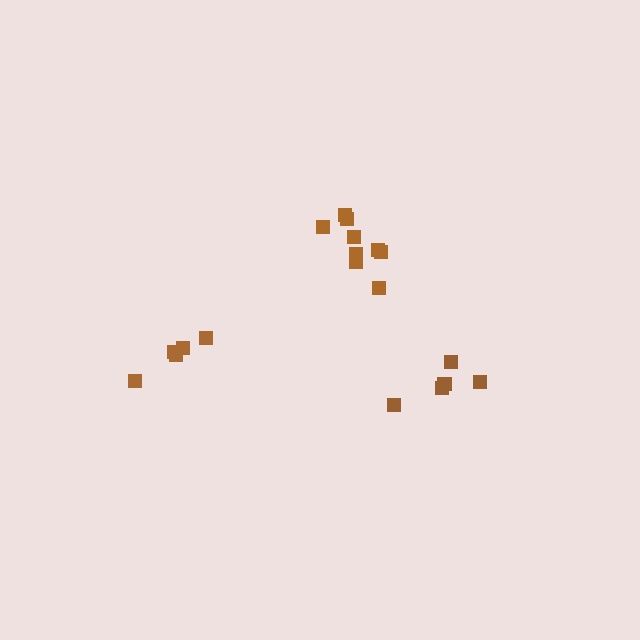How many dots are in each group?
Group 1: 5 dots, Group 2: 9 dots, Group 3: 5 dots (19 total).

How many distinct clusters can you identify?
There are 3 distinct clusters.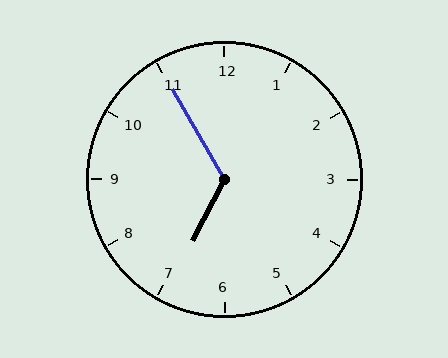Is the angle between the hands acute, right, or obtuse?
It is obtuse.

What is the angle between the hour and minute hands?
Approximately 122 degrees.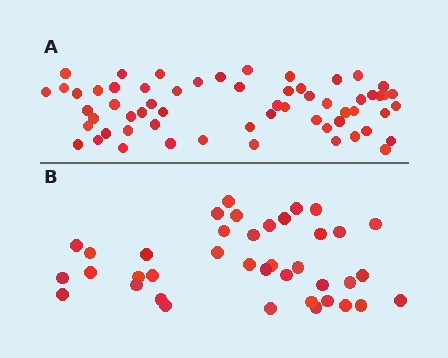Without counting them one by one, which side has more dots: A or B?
Region A (the top region) has more dots.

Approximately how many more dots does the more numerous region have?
Region A has approximately 20 more dots than region B.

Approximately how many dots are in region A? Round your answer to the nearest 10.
About 60 dots.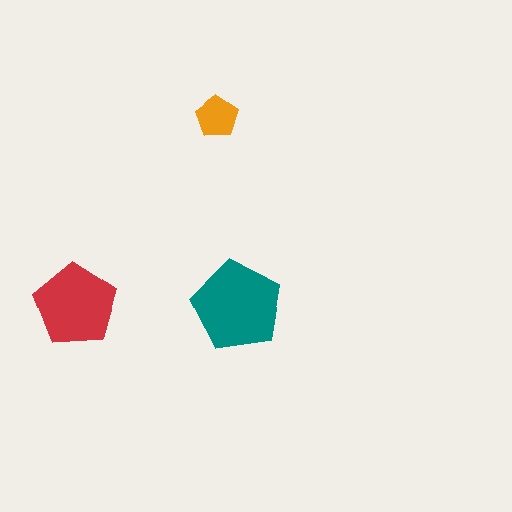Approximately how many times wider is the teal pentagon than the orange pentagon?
About 2 times wider.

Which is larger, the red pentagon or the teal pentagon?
The teal one.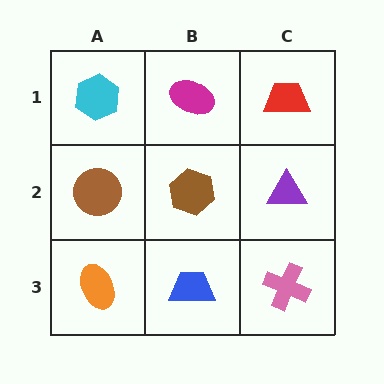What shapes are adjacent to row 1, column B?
A brown hexagon (row 2, column B), a cyan hexagon (row 1, column A), a red trapezoid (row 1, column C).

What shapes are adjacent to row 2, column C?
A red trapezoid (row 1, column C), a pink cross (row 3, column C), a brown hexagon (row 2, column B).